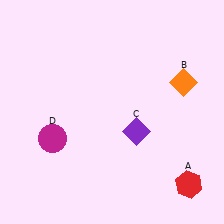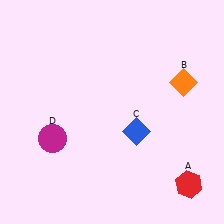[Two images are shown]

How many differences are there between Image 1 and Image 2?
There is 1 difference between the two images.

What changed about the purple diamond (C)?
In Image 1, C is purple. In Image 2, it changed to blue.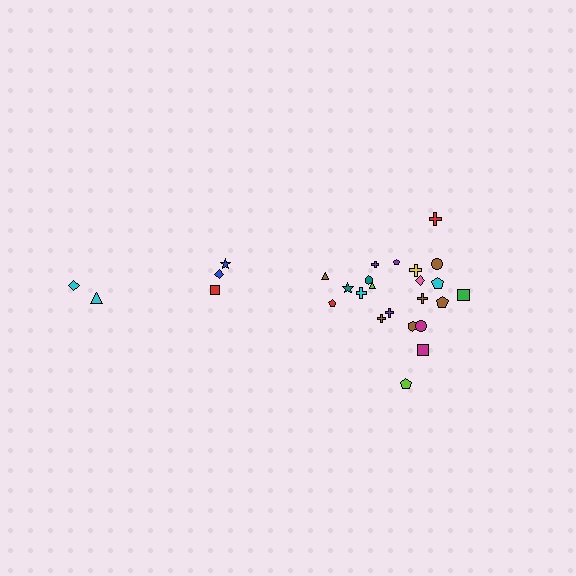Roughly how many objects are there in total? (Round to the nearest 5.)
Roughly 25 objects in total.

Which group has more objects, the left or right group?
The right group.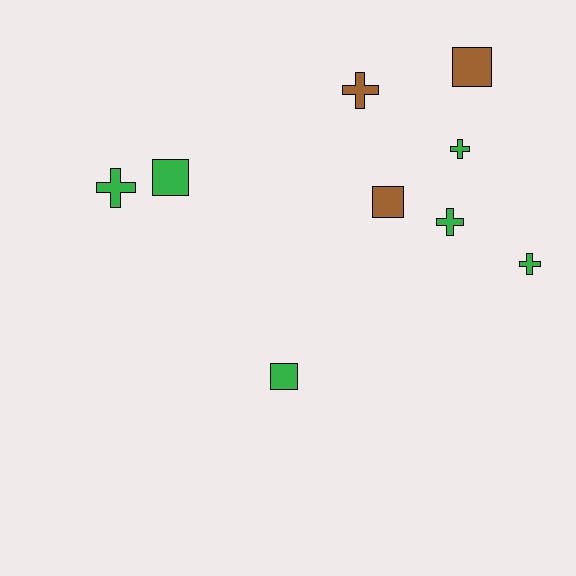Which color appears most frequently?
Green, with 6 objects.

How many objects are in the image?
There are 9 objects.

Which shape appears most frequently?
Cross, with 5 objects.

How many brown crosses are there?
There is 1 brown cross.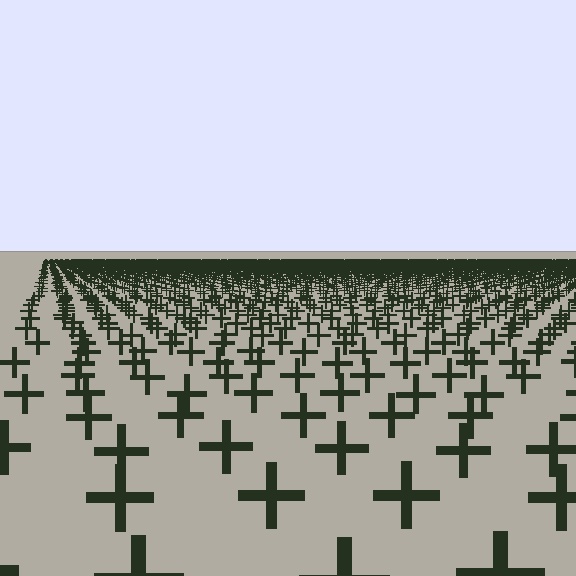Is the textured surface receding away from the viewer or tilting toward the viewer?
The surface is receding away from the viewer. Texture elements get smaller and denser toward the top.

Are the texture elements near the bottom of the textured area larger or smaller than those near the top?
Larger. Near the bottom, elements are closer to the viewer and appear at a bigger on-screen size.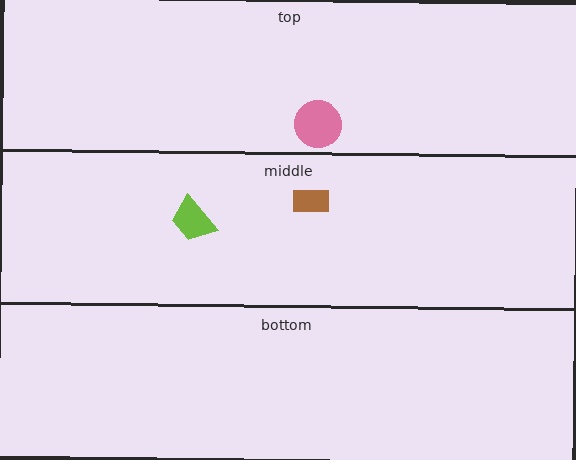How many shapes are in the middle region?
2.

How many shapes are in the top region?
1.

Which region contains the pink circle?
The top region.